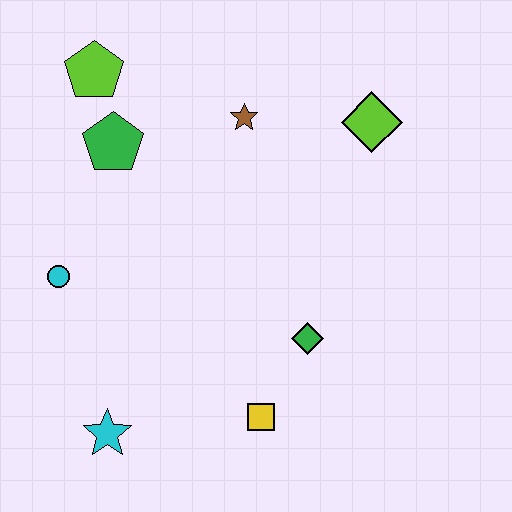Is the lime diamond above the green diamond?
Yes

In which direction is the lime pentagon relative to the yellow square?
The lime pentagon is above the yellow square.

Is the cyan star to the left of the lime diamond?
Yes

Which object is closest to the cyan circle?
The green pentagon is closest to the cyan circle.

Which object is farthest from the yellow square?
The lime pentagon is farthest from the yellow square.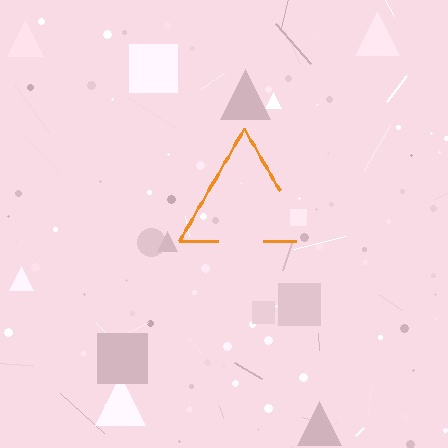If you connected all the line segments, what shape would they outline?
They would outline a triangle.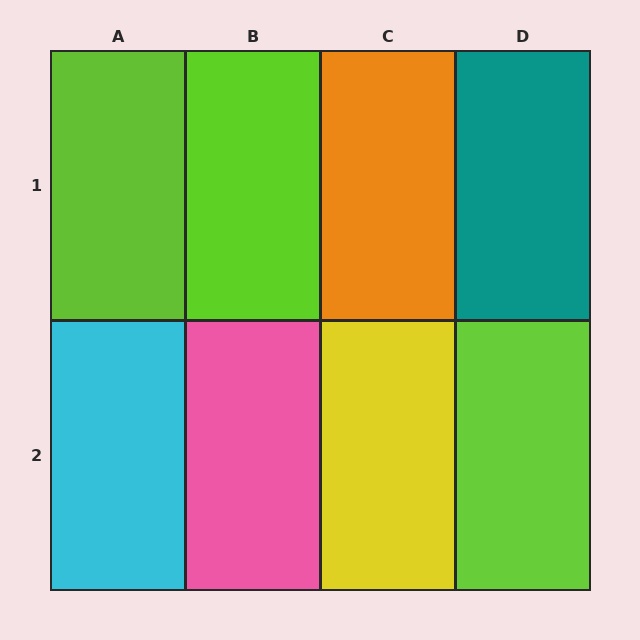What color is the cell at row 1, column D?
Teal.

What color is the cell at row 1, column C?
Orange.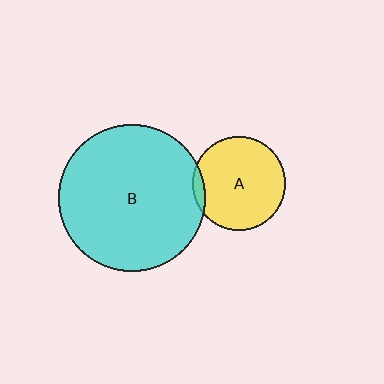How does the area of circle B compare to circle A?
Approximately 2.5 times.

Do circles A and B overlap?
Yes.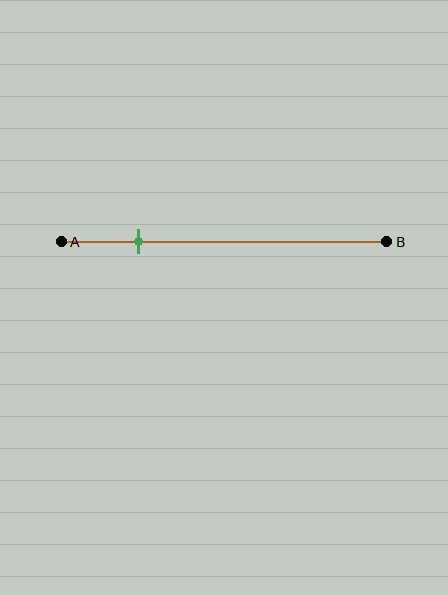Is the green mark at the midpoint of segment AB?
No, the mark is at about 25% from A, not at the 50% midpoint.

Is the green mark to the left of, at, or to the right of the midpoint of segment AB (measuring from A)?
The green mark is to the left of the midpoint of segment AB.